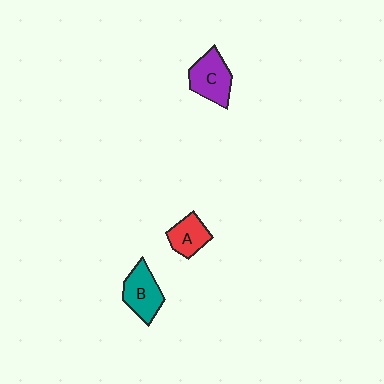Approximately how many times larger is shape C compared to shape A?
Approximately 1.4 times.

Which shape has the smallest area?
Shape A (red).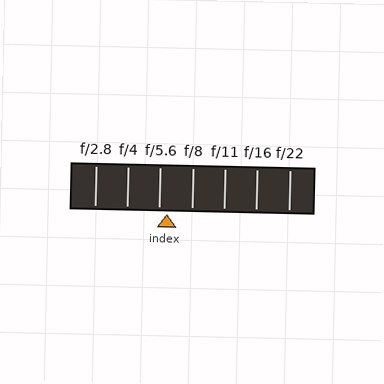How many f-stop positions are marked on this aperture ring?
There are 7 f-stop positions marked.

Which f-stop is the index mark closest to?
The index mark is closest to f/5.6.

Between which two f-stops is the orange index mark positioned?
The index mark is between f/5.6 and f/8.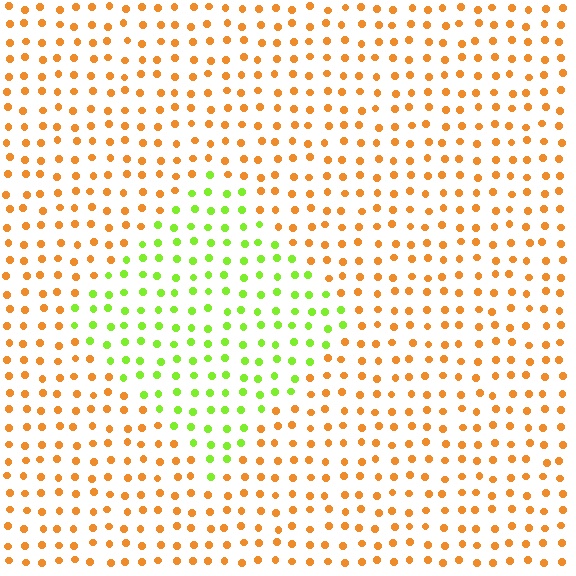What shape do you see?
I see a diamond.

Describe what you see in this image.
The image is filled with small orange elements in a uniform arrangement. A diamond-shaped region is visible where the elements are tinted to a slightly different hue, forming a subtle color boundary.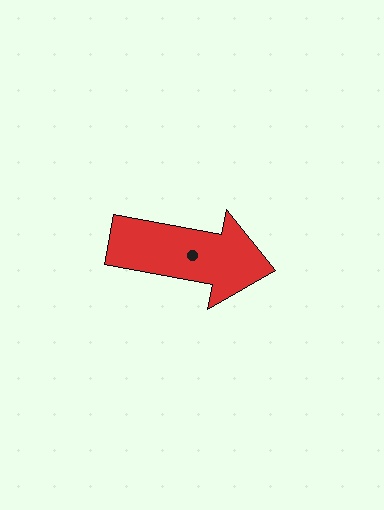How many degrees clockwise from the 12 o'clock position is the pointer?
Approximately 101 degrees.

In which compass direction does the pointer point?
East.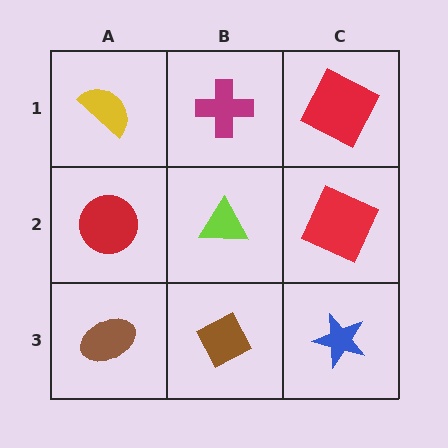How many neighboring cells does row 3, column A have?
2.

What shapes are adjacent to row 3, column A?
A red circle (row 2, column A), a brown diamond (row 3, column B).